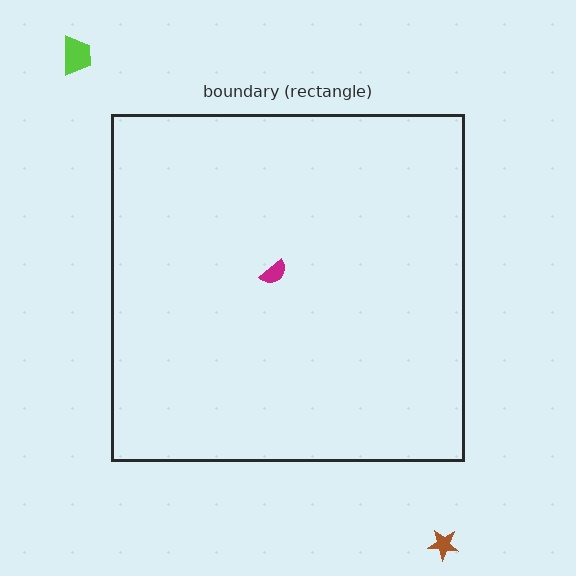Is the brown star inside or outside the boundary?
Outside.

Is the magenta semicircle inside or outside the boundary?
Inside.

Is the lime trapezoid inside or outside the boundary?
Outside.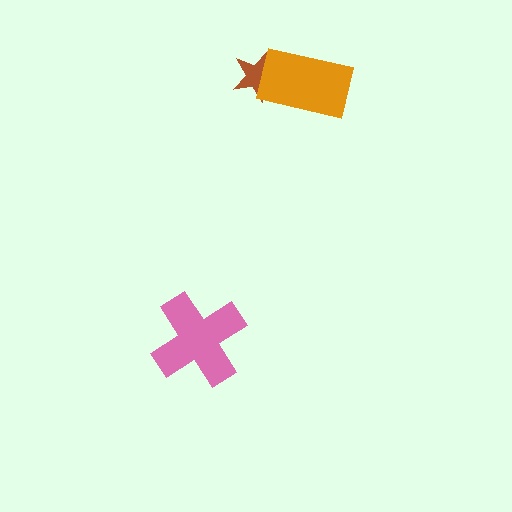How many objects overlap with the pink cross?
0 objects overlap with the pink cross.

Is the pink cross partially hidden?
No, no other shape covers it.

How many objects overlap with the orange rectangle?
1 object overlaps with the orange rectangle.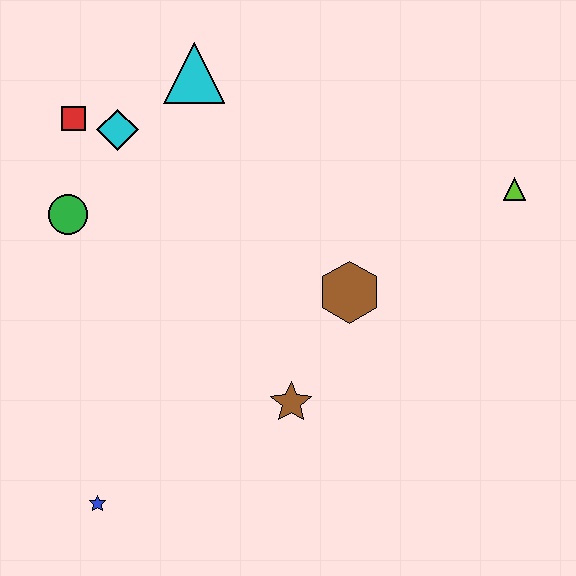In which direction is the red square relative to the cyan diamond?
The red square is to the left of the cyan diamond.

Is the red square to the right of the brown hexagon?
No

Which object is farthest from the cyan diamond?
The lime triangle is farthest from the cyan diamond.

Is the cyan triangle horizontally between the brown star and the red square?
Yes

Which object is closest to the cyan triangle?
The cyan diamond is closest to the cyan triangle.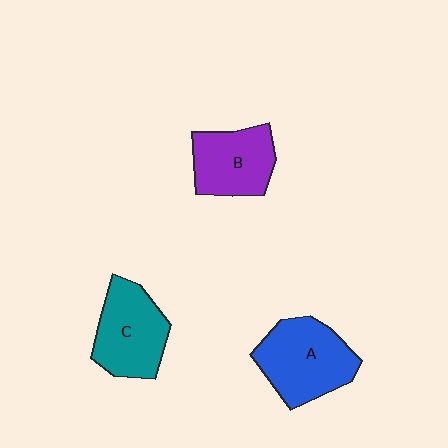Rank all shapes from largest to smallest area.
From largest to smallest: A (blue), C (teal), B (purple).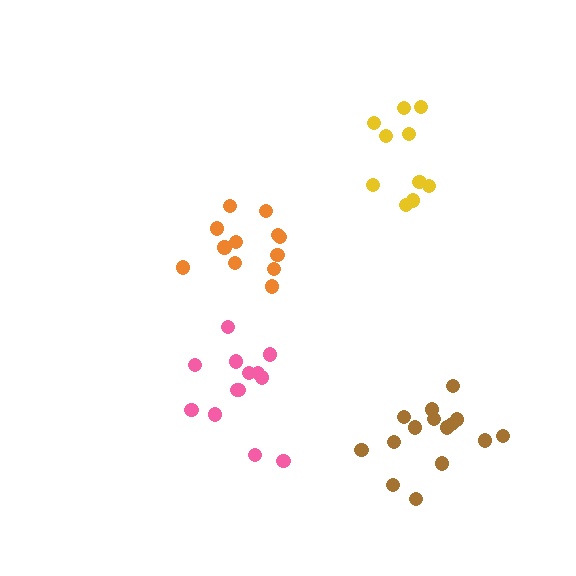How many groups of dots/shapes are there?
There are 4 groups.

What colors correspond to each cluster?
The clusters are colored: brown, pink, orange, yellow.